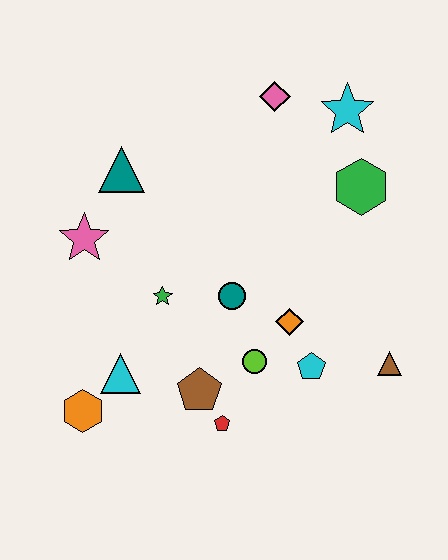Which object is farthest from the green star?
The cyan star is farthest from the green star.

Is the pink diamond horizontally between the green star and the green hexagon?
Yes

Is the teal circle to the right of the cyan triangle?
Yes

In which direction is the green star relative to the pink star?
The green star is to the right of the pink star.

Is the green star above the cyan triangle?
Yes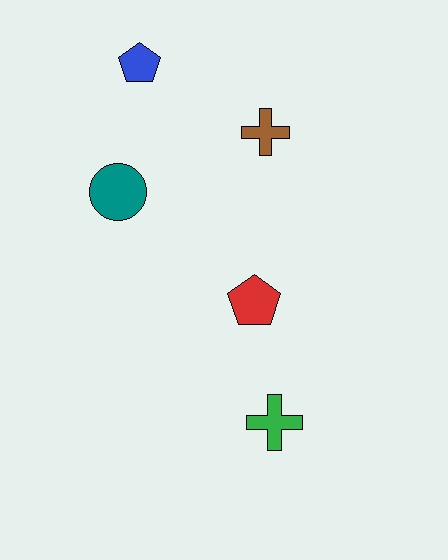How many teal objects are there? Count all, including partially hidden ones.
There is 1 teal object.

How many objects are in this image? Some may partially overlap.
There are 5 objects.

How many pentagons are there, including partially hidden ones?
There are 2 pentagons.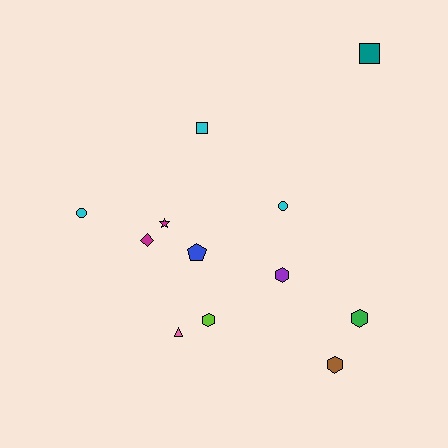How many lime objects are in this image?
There is 1 lime object.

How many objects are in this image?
There are 12 objects.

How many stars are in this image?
There is 1 star.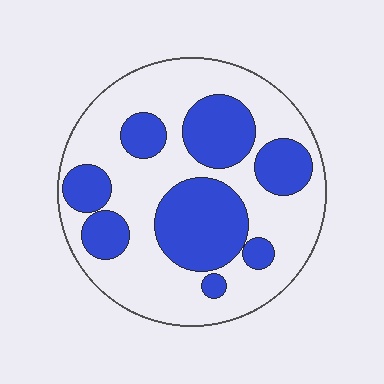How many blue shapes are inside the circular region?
8.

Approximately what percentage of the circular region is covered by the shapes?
Approximately 35%.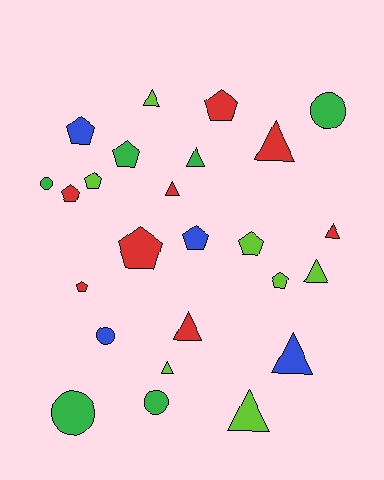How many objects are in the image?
There are 25 objects.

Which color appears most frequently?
Red, with 8 objects.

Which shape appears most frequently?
Pentagon, with 10 objects.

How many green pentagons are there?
There is 1 green pentagon.